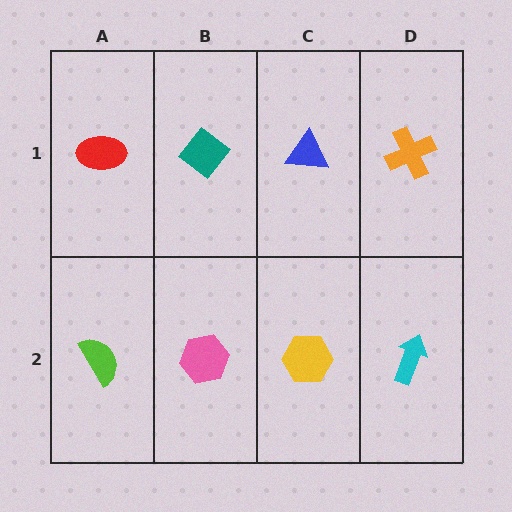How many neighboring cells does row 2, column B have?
3.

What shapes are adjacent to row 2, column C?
A blue triangle (row 1, column C), a pink hexagon (row 2, column B), a cyan arrow (row 2, column D).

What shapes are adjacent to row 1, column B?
A pink hexagon (row 2, column B), a red ellipse (row 1, column A), a blue triangle (row 1, column C).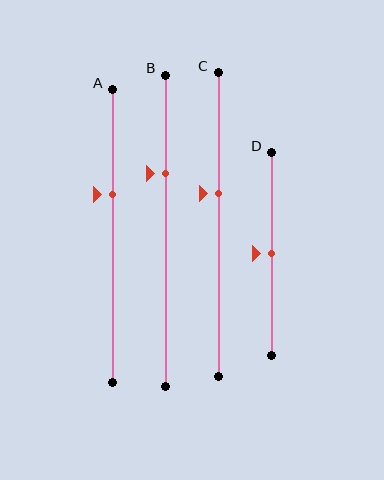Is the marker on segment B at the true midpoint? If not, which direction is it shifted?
No, the marker on segment B is shifted upward by about 18% of the segment length.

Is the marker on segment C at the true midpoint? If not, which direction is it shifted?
No, the marker on segment C is shifted upward by about 10% of the segment length.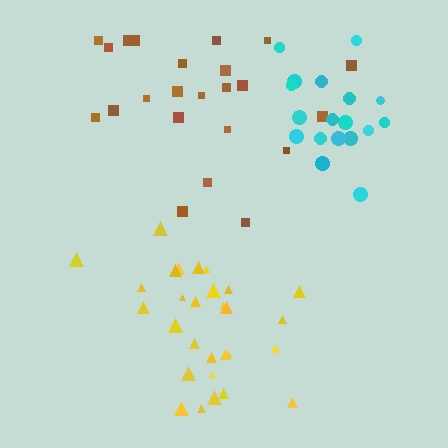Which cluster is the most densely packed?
Cyan.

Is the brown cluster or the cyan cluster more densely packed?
Cyan.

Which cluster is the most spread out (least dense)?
Brown.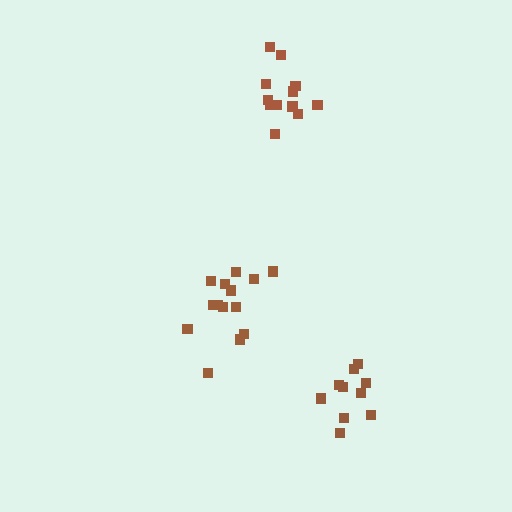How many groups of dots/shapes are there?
There are 3 groups.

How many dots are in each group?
Group 1: 12 dots, Group 2: 14 dots, Group 3: 10 dots (36 total).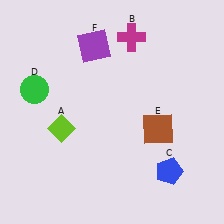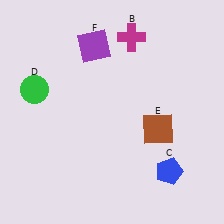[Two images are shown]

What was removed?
The lime diamond (A) was removed in Image 2.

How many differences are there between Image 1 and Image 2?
There is 1 difference between the two images.